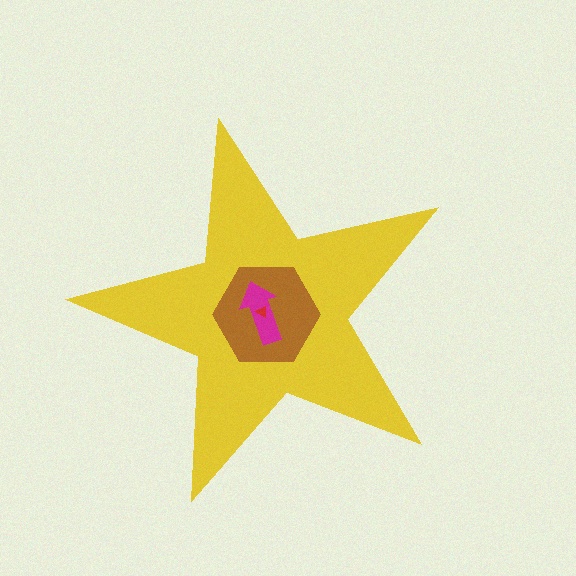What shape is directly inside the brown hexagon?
The magenta arrow.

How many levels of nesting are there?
4.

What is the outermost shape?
The yellow star.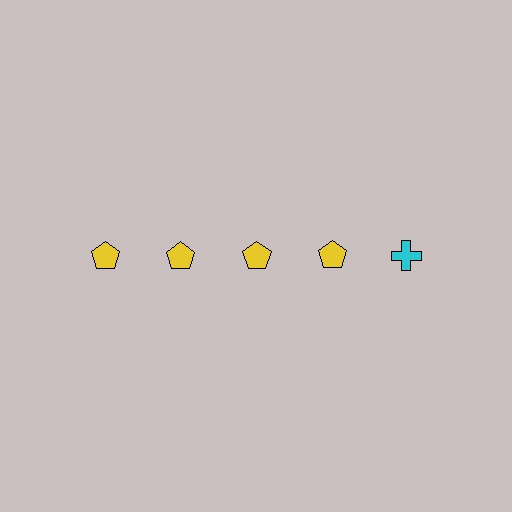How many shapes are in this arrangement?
There are 5 shapes arranged in a grid pattern.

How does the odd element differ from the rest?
It differs in both color (cyan instead of yellow) and shape (cross instead of pentagon).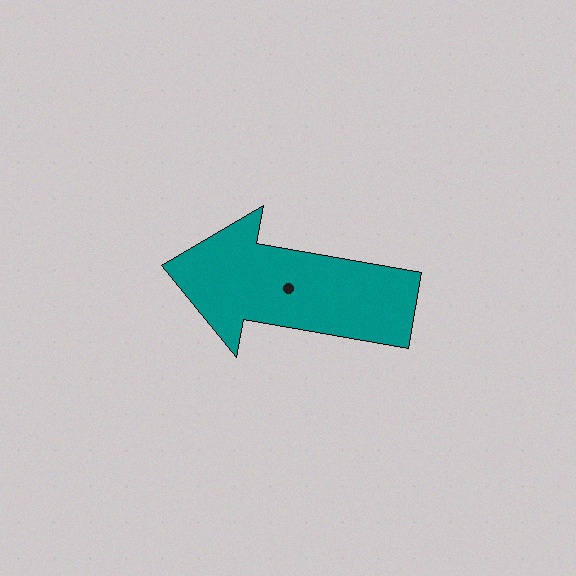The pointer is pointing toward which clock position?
Roughly 9 o'clock.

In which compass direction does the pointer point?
West.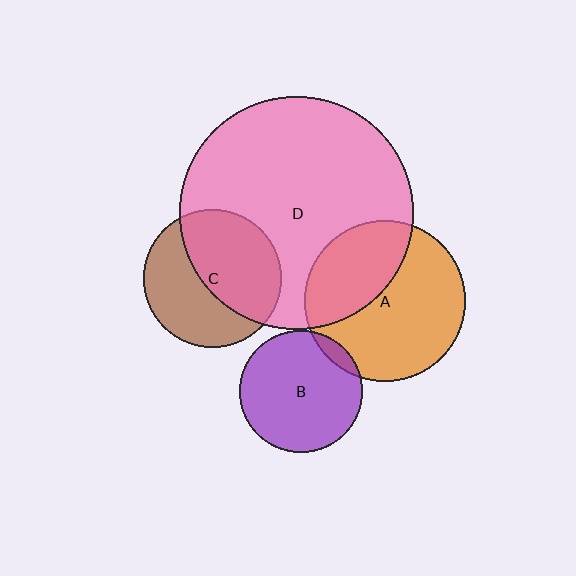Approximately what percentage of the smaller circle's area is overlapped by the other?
Approximately 35%.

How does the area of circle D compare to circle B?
Approximately 3.6 times.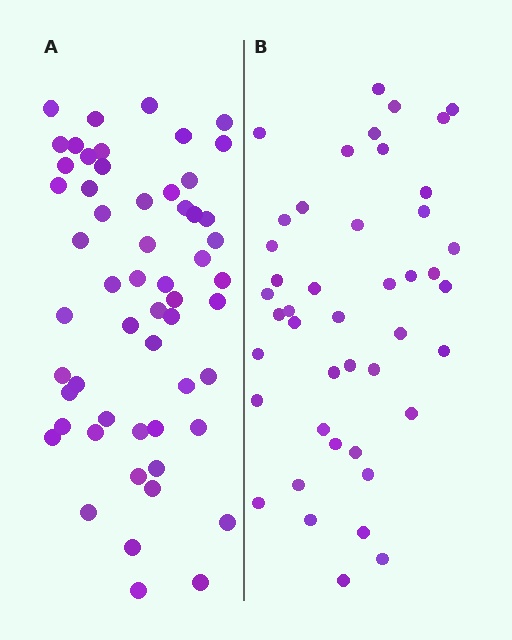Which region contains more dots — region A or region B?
Region A (the left region) has more dots.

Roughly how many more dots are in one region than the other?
Region A has roughly 12 or so more dots than region B.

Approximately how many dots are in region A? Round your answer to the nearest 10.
About 60 dots. (The exact count is 56, which rounds to 60.)